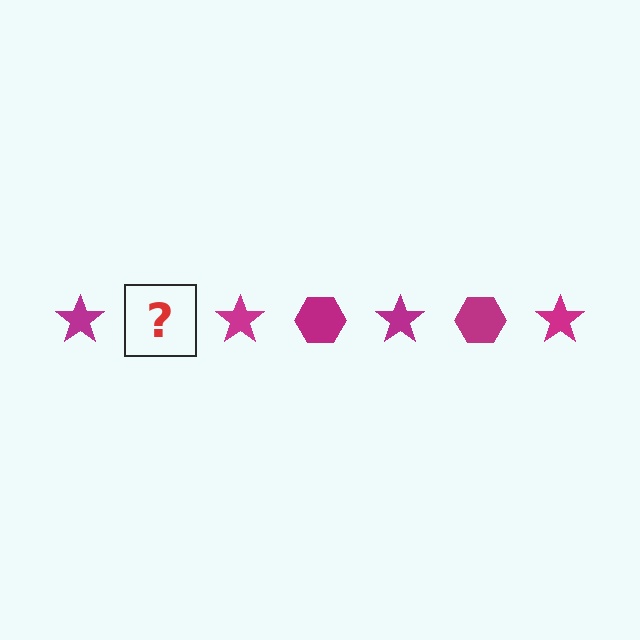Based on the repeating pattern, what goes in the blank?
The blank should be a magenta hexagon.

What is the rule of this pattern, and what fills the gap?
The rule is that the pattern cycles through star, hexagon shapes in magenta. The gap should be filled with a magenta hexagon.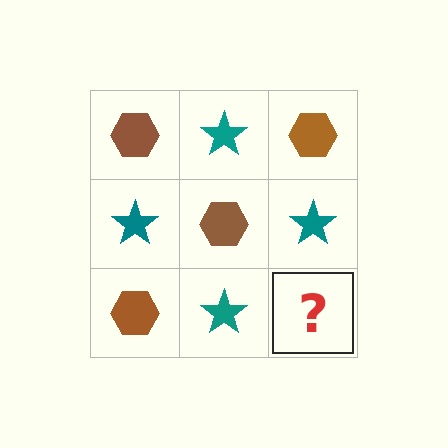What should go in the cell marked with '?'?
The missing cell should contain a brown hexagon.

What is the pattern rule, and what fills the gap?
The rule is that it alternates brown hexagon and teal star in a checkerboard pattern. The gap should be filled with a brown hexagon.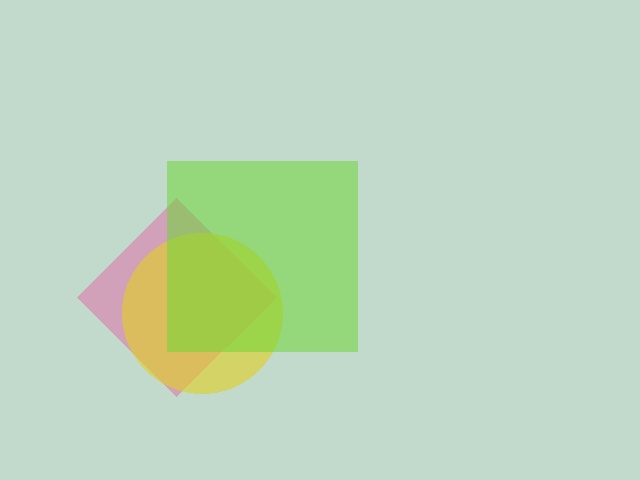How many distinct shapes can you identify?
There are 3 distinct shapes: a pink diamond, a yellow circle, a lime square.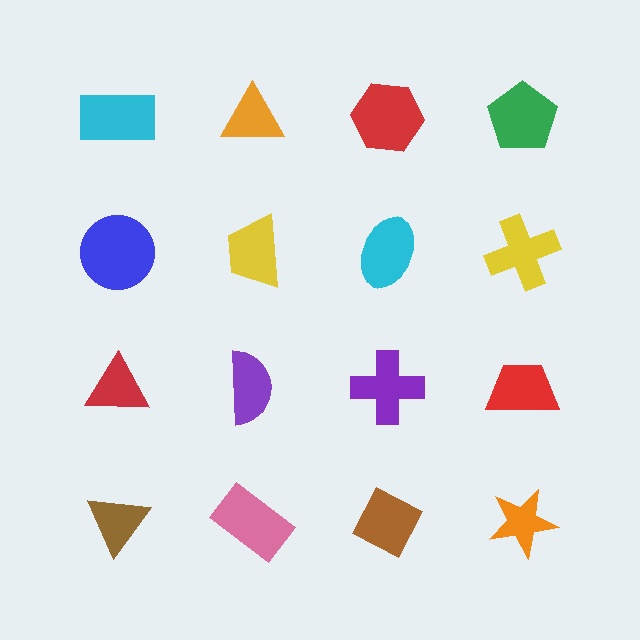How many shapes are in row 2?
4 shapes.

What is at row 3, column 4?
A red trapezoid.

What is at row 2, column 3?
A cyan ellipse.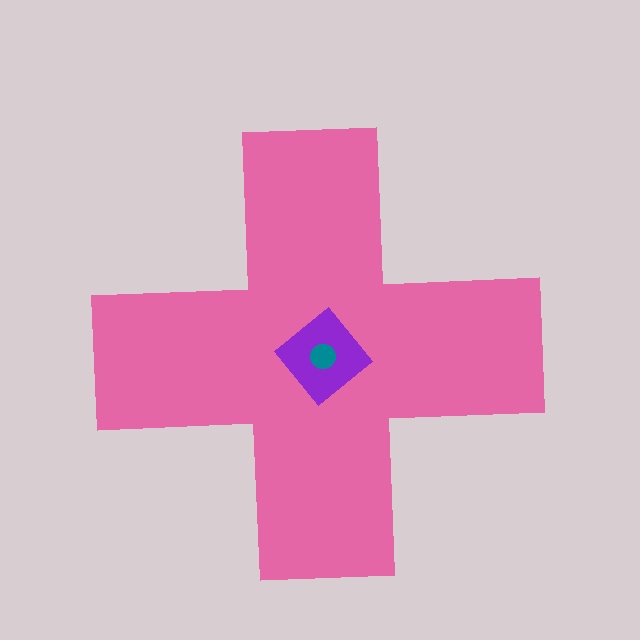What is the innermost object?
The teal circle.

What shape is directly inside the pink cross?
The purple diamond.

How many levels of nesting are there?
3.